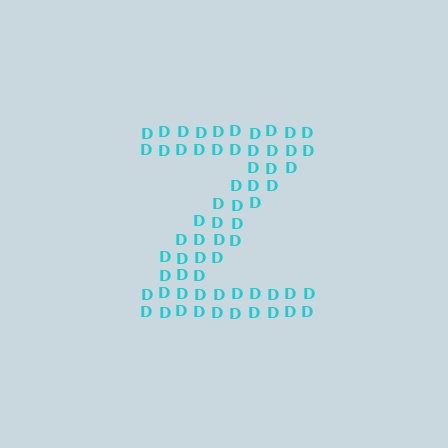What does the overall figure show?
The overall figure shows the letter Z.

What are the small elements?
The small elements are letter D's.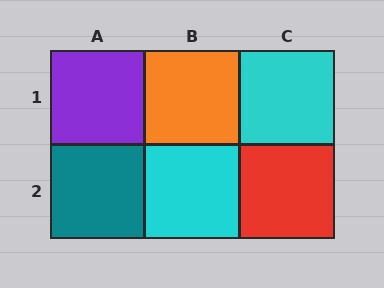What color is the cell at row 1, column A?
Purple.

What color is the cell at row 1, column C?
Cyan.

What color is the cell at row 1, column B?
Orange.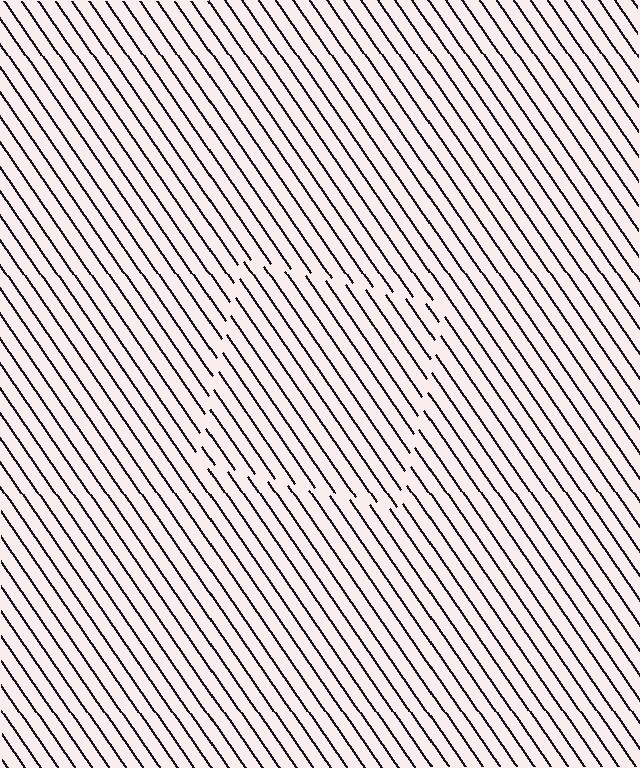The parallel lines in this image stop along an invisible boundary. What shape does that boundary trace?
An illusory square. The interior of the shape contains the same grating, shifted by half a period — the contour is defined by the phase discontinuity where line-ends from the inner and outer gratings abut.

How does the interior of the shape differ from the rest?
The interior of the shape contains the same grating, shifted by half a period — the contour is defined by the phase discontinuity where line-ends from the inner and outer gratings abut.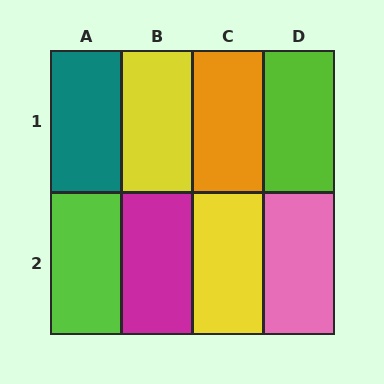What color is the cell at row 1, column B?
Yellow.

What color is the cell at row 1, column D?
Lime.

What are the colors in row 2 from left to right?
Lime, magenta, yellow, pink.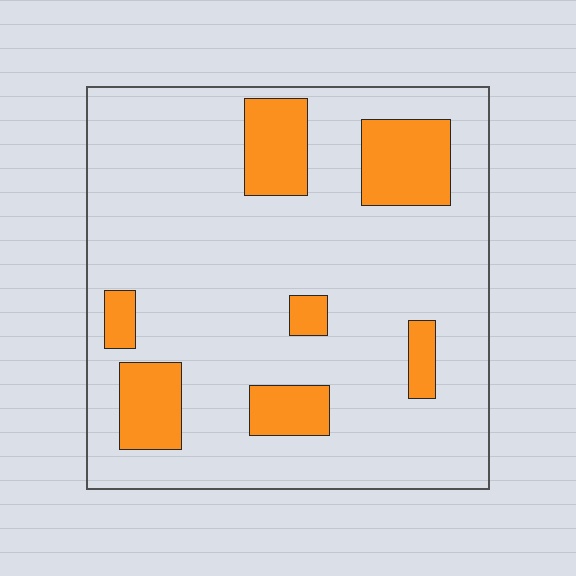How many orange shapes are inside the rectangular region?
7.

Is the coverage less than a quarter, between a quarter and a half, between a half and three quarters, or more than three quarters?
Less than a quarter.